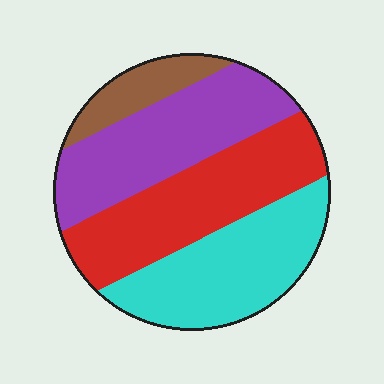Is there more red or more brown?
Red.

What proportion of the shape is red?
Red takes up about one third (1/3) of the shape.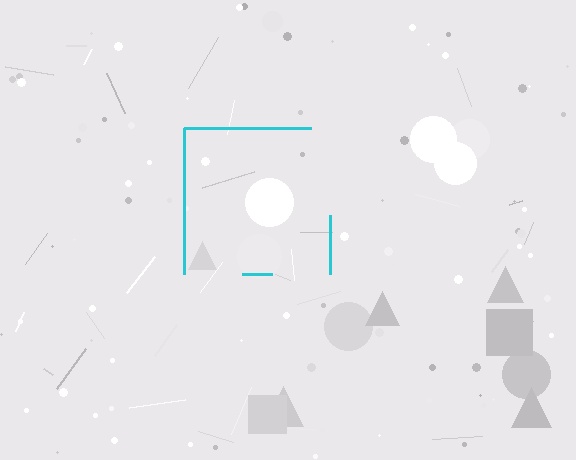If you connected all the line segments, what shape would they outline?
They would outline a square.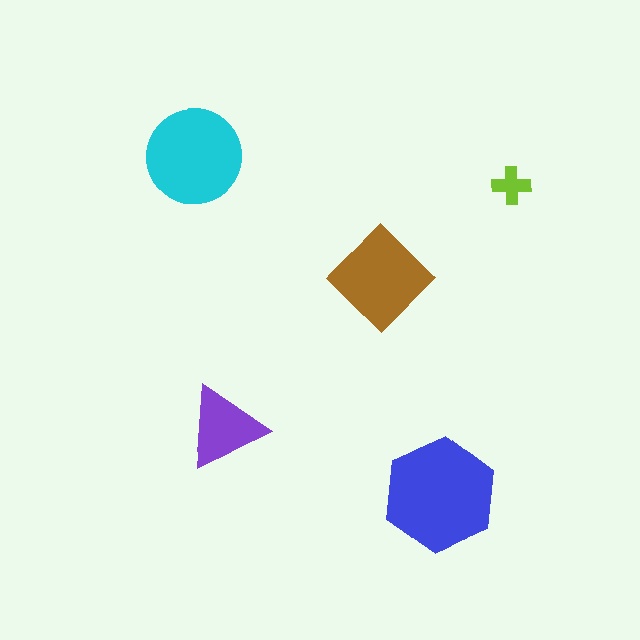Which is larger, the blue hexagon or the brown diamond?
The blue hexagon.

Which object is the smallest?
The lime cross.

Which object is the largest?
The blue hexagon.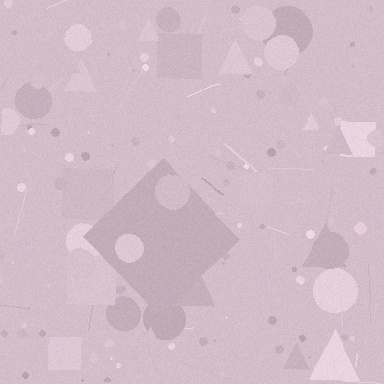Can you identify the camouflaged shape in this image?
The camouflaged shape is a diamond.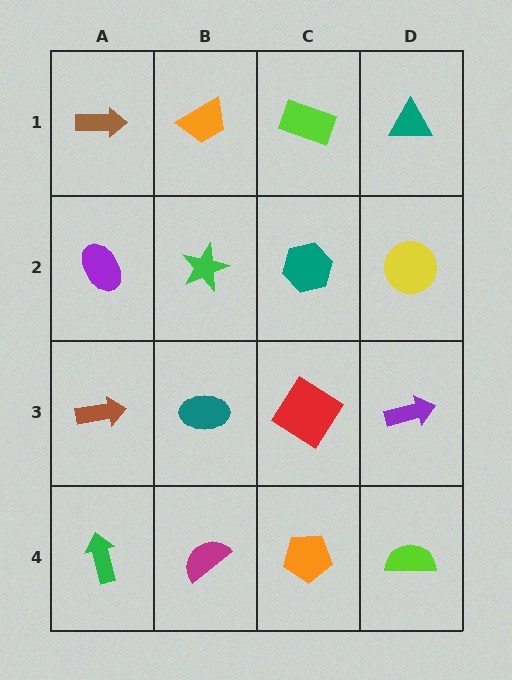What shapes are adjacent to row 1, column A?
A purple ellipse (row 2, column A), an orange trapezoid (row 1, column B).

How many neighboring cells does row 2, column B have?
4.